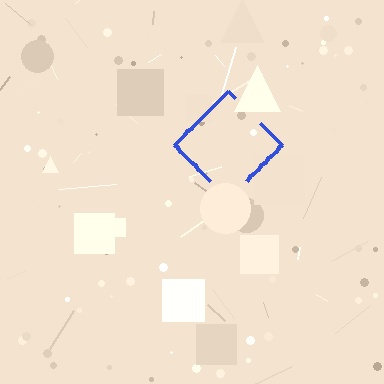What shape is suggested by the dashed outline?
The dashed outline suggests a diamond.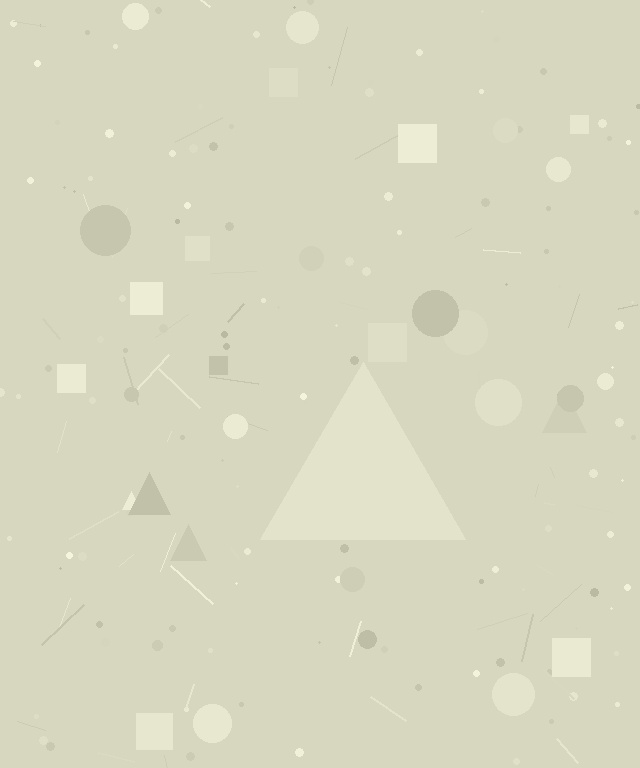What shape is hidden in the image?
A triangle is hidden in the image.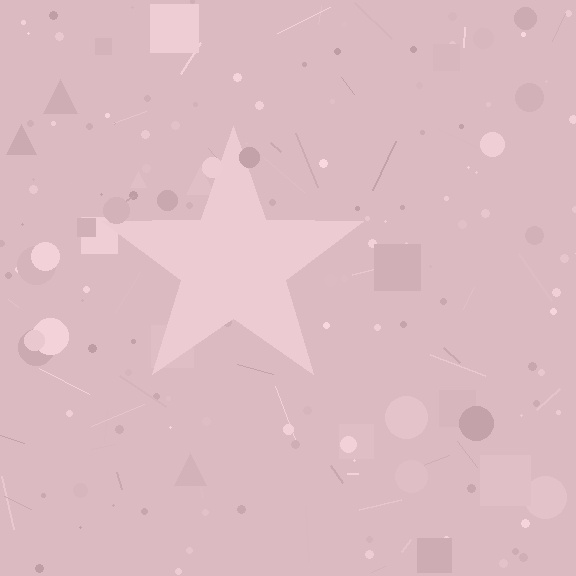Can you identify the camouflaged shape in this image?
The camouflaged shape is a star.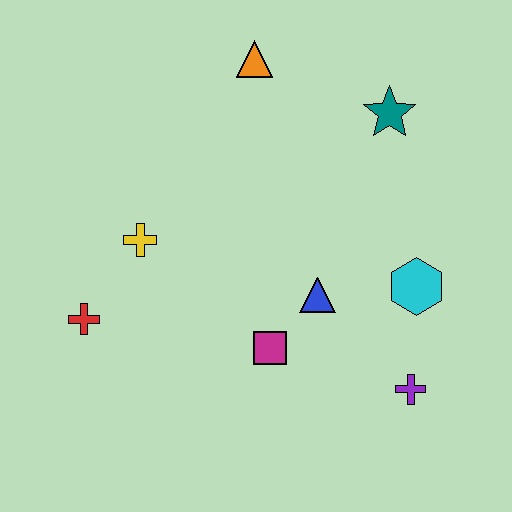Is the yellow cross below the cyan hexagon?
No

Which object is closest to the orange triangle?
The teal star is closest to the orange triangle.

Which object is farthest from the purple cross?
The orange triangle is farthest from the purple cross.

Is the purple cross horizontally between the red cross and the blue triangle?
No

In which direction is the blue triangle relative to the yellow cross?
The blue triangle is to the right of the yellow cross.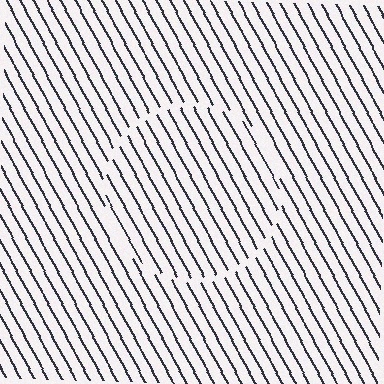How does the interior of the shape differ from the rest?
The interior of the shape contains the same grating, shifted by half a period — the contour is defined by the phase discontinuity where line-ends from the inner and outer gratings abut.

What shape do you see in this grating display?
An illusory circle. The interior of the shape contains the same grating, shifted by half a period — the contour is defined by the phase discontinuity where line-ends from the inner and outer gratings abut.